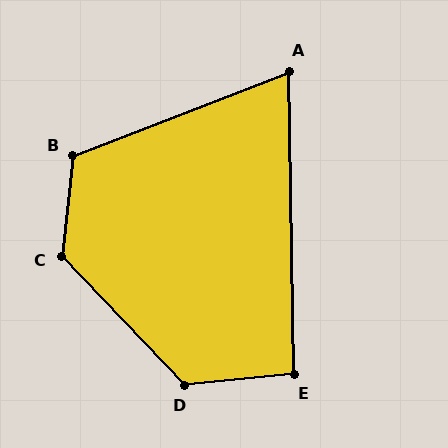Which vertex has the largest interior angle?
C, at approximately 130 degrees.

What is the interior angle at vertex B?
Approximately 118 degrees (obtuse).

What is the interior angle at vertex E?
Approximately 95 degrees (approximately right).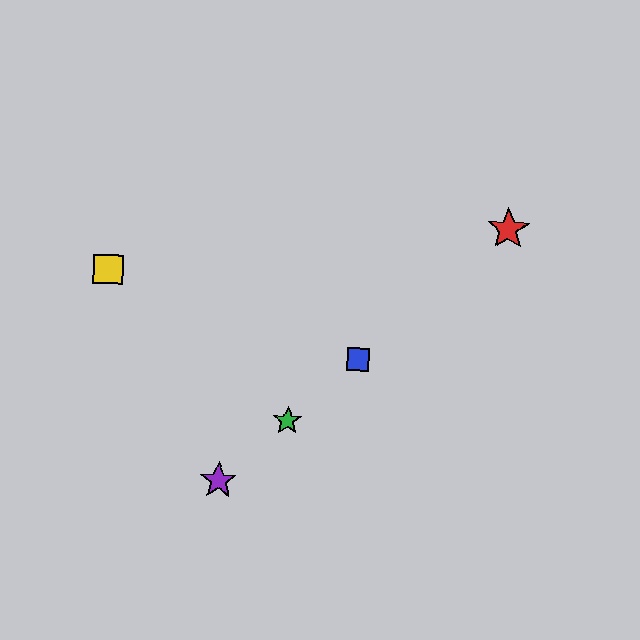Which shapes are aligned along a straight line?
The red star, the blue square, the green star, the purple star are aligned along a straight line.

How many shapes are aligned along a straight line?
4 shapes (the red star, the blue square, the green star, the purple star) are aligned along a straight line.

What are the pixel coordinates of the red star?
The red star is at (508, 229).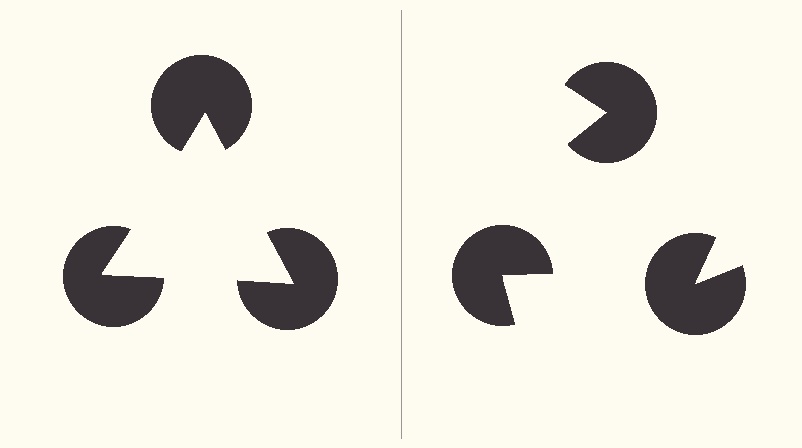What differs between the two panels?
The pac-man discs are positioned identically on both sides; only the wedge orientations differ. On the left they align to a triangle; on the right they are misaligned.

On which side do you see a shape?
An illusory triangle appears on the left side. On the right side the wedge cuts are rotated, so no coherent shape forms.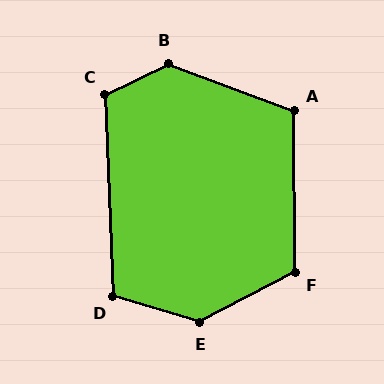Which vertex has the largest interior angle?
E, at approximately 135 degrees.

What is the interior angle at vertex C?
Approximately 114 degrees (obtuse).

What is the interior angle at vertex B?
Approximately 133 degrees (obtuse).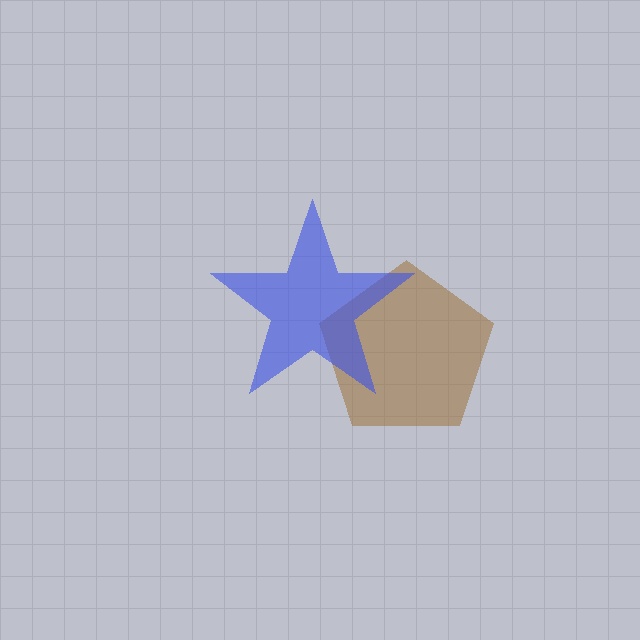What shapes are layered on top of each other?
The layered shapes are: a brown pentagon, a blue star.